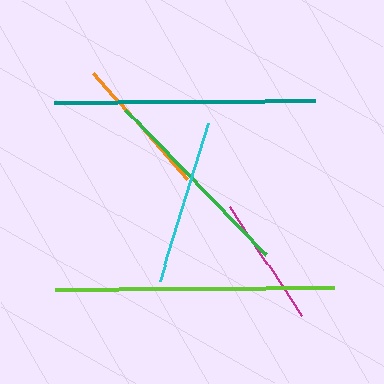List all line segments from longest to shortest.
From longest to shortest: lime, teal, green, cyan, orange, magenta.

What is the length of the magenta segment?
The magenta segment is approximately 131 pixels long.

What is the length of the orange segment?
The orange segment is approximately 142 pixels long.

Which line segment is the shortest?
The magenta line is the shortest at approximately 131 pixels.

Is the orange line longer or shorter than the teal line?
The teal line is longer than the orange line.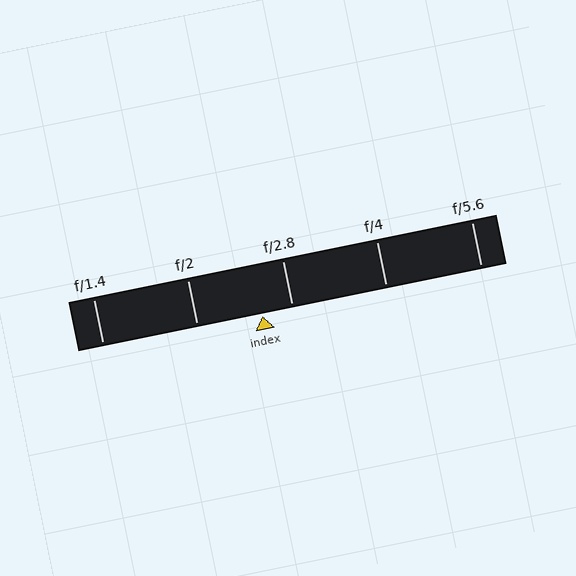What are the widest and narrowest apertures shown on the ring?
The widest aperture shown is f/1.4 and the narrowest is f/5.6.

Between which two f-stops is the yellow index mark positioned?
The index mark is between f/2 and f/2.8.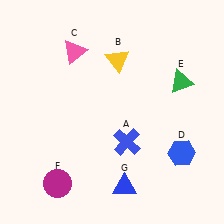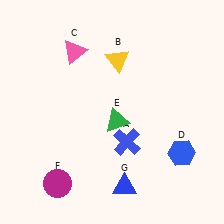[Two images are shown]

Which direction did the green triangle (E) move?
The green triangle (E) moved left.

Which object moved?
The green triangle (E) moved left.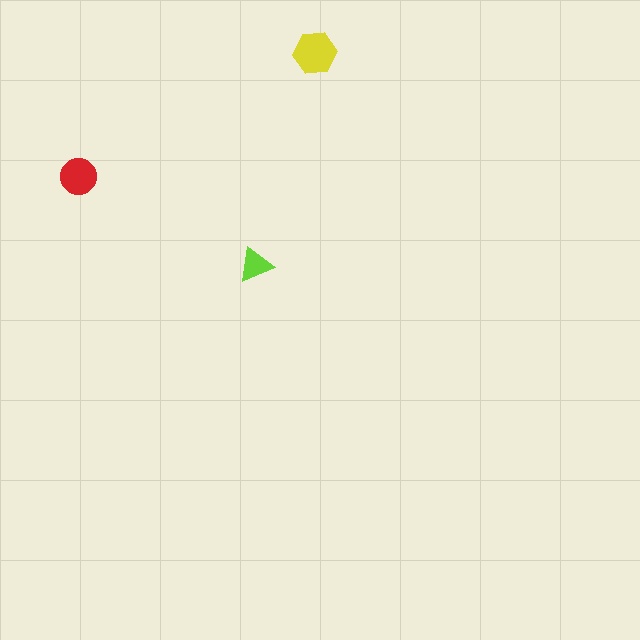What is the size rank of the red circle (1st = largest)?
2nd.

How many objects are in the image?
There are 3 objects in the image.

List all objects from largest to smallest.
The yellow hexagon, the red circle, the lime triangle.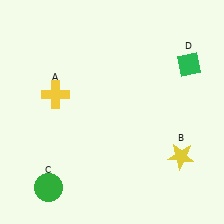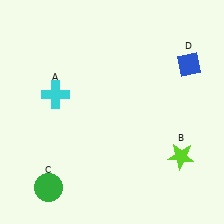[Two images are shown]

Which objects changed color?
A changed from yellow to cyan. B changed from yellow to lime. D changed from green to blue.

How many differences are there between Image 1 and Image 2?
There are 3 differences between the two images.